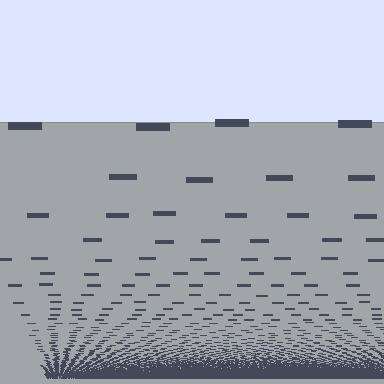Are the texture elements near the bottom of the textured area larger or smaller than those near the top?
Smaller. The gradient is inverted — elements near the bottom are smaller and denser.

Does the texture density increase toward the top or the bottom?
Density increases toward the bottom.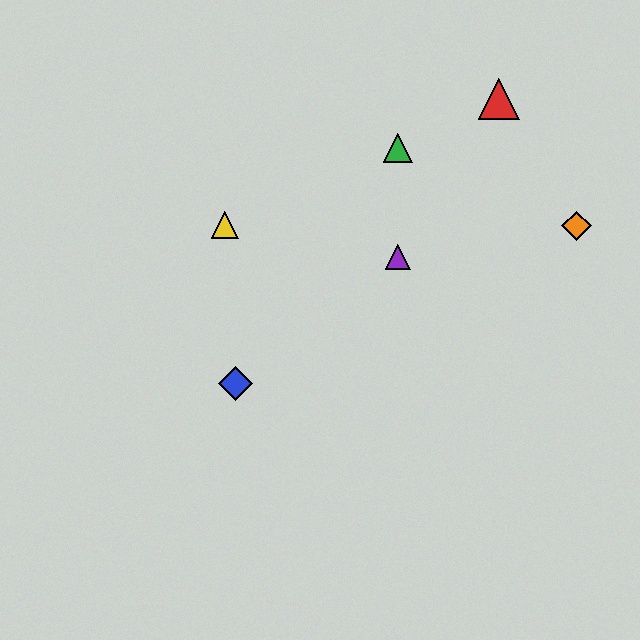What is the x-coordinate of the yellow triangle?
The yellow triangle is at x≈225.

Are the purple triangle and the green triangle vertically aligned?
Yes, both are at x≈398.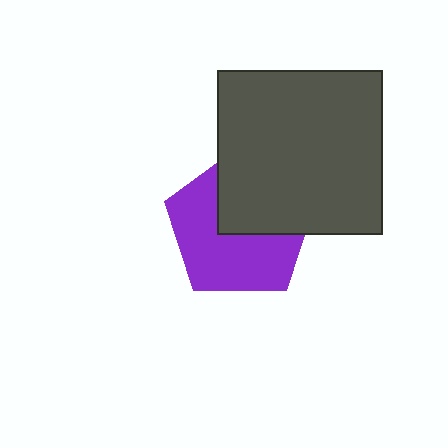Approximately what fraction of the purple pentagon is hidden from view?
Roughly 41% of the purple pentagon is hidden behind the dark gray square.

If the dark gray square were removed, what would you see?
You would see the complete purple pentagon.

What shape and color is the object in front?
The object in front is a dark gray square.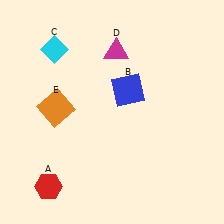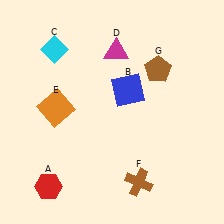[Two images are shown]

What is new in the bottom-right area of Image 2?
A brown cross (F) was added in the bottom-right area of Image 2.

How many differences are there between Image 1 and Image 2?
There are 2 differences between the two images.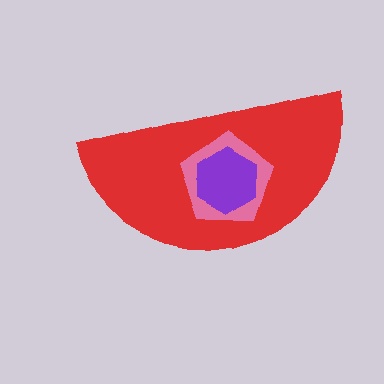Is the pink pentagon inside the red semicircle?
Yes.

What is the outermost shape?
The red semicircle.